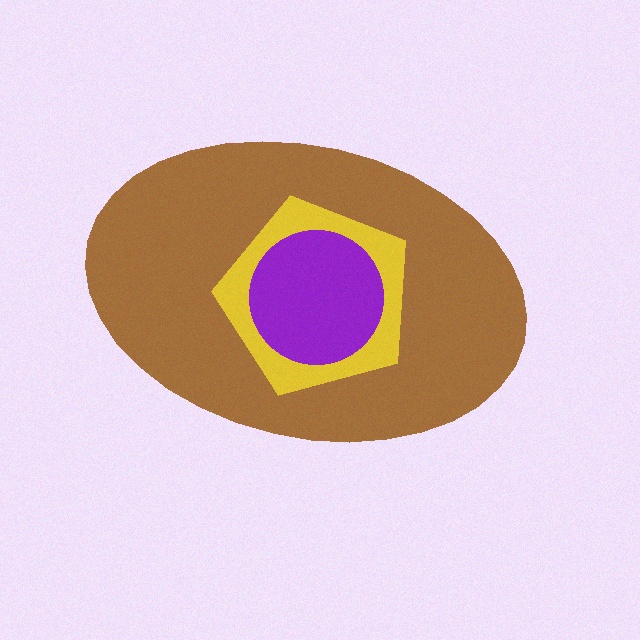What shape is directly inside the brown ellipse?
The yellow pentagon.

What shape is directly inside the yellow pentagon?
The purple circle.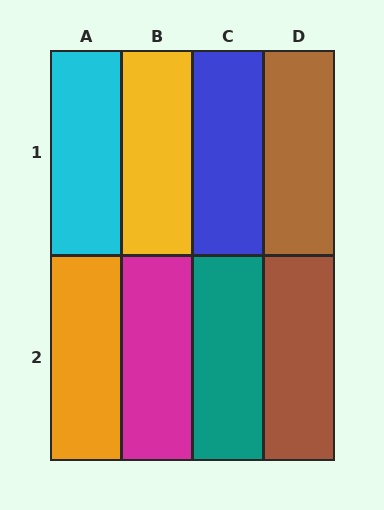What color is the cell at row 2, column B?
Magenta.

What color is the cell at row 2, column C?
Teal.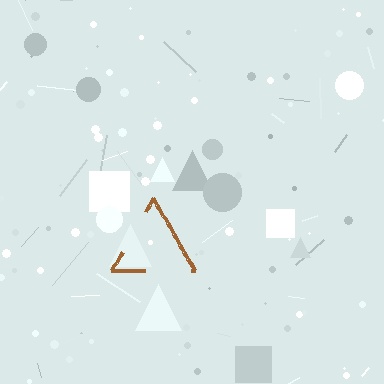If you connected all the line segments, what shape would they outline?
They would outline a triangle.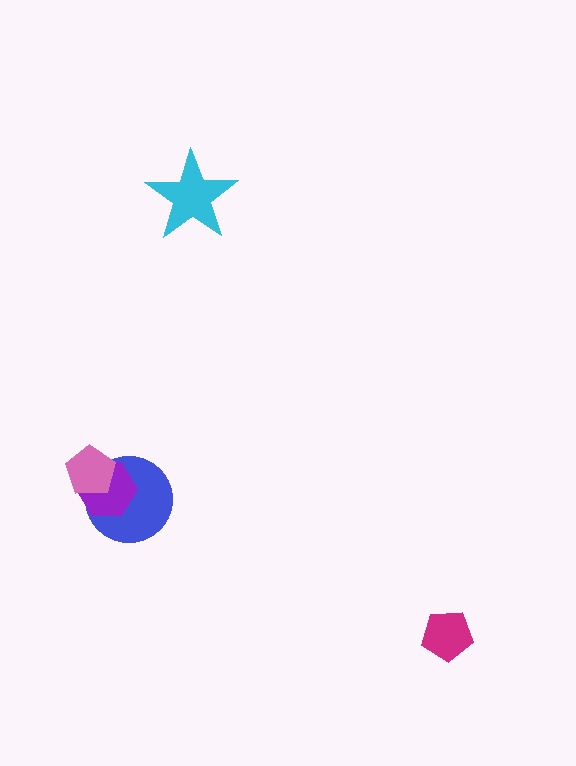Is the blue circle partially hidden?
Yes, it is partially covered by another shape.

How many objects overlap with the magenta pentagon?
0 objects overlap with the magenta pentagon.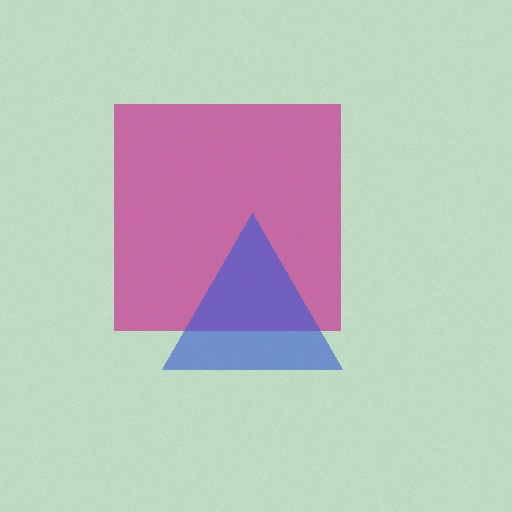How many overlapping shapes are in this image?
There are 2 overlapping shapes in the image.